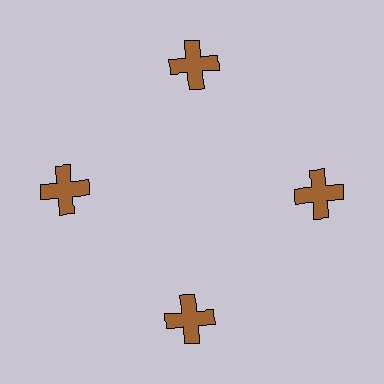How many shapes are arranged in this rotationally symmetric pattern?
There are 4 shapes, arranged in 4 groups of 1.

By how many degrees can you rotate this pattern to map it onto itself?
The pattern maps onto itself every 90 degrees of rotation.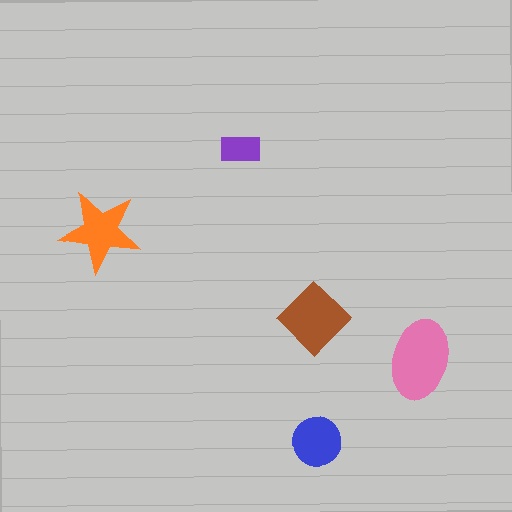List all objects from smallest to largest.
The purple rectangle, the blue circle, the orange star, the brown diamond, the pink ellipse.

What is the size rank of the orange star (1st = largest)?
3rd.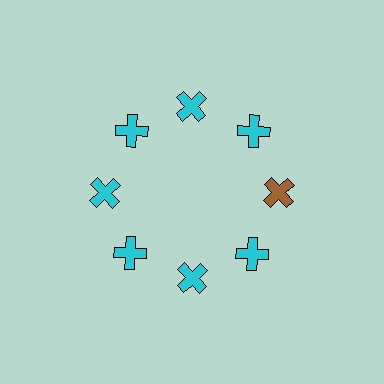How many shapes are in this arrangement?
There are 8 shapes arranged in a ring pattern.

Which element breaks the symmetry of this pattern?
The brown cross at roughly the 3 o'clock position breaks the symmetry. All other shapes are cyan crosses.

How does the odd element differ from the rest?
It has a different color: brown instead of cyan.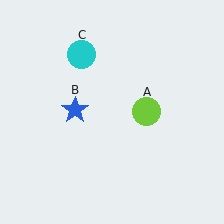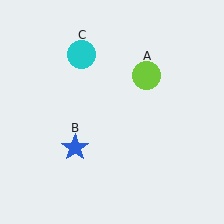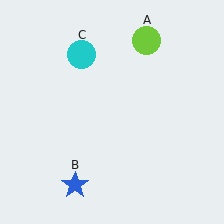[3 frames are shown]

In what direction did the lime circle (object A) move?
The lime circle (object A) moved up.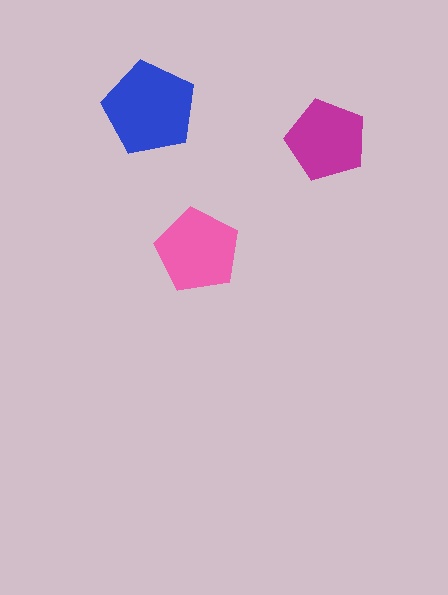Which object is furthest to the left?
The blue pentagon is leftmost.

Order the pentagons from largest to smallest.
the blue one, the pink one, the magenta one.